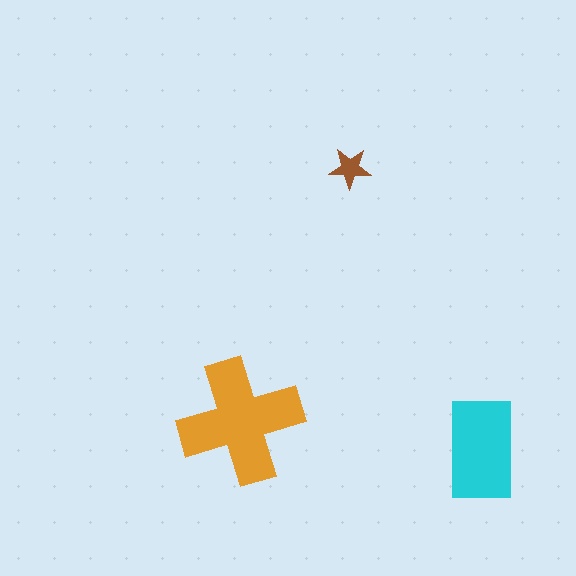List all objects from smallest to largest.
The brown star, the cyan rectangle, the orange cross.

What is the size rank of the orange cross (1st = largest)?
1st.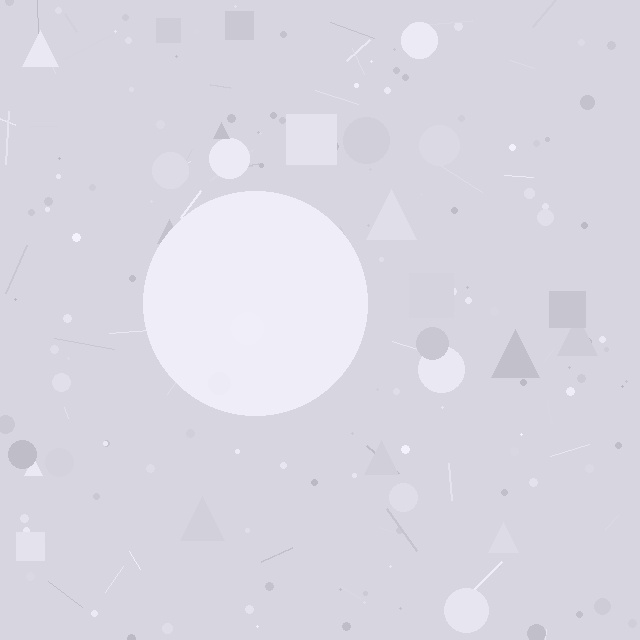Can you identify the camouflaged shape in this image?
The camouflaged shape is a circle.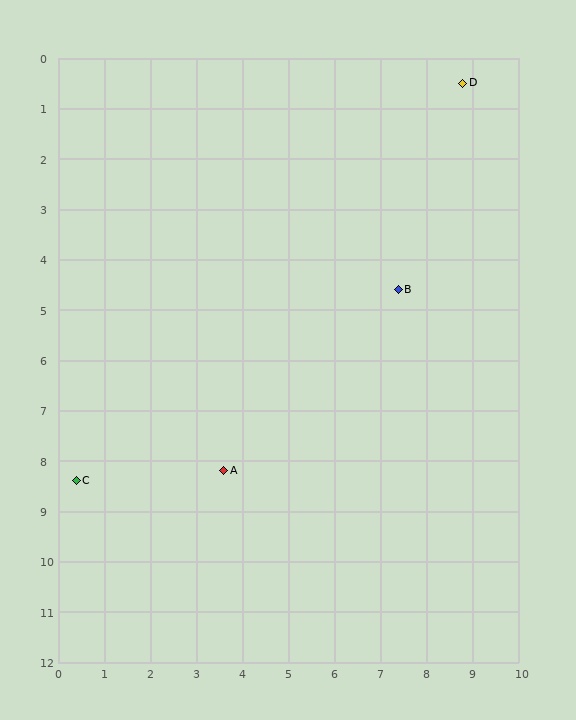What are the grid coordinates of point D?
Point D is at approximately (8.8, 0.5).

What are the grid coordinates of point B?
Point B is at approximately (7.4, 4.6).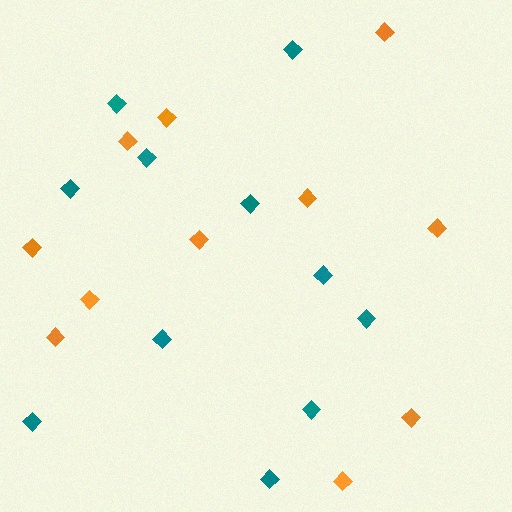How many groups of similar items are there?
There are 2 groups: one group of teal diamonds (11) and one group of orange diamonds (11).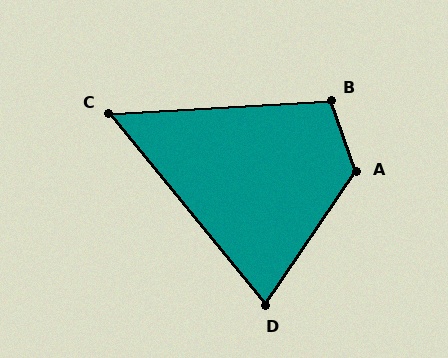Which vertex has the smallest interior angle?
C, at approximately 54 degrees.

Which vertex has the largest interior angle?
A, at approximately 126 degrees.